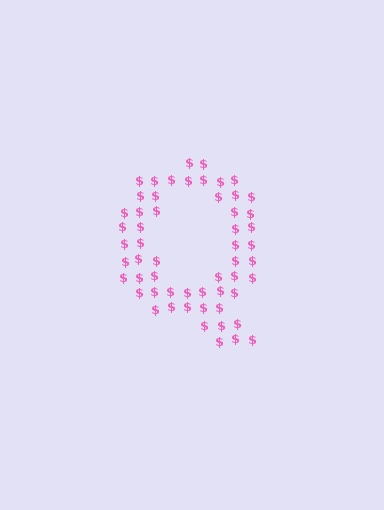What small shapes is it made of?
It is made of small dollar signs.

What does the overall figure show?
The overall figure shows the letter Q.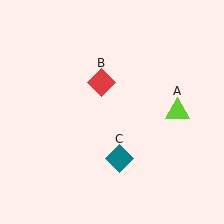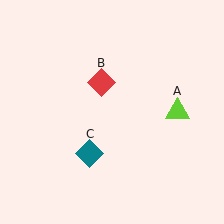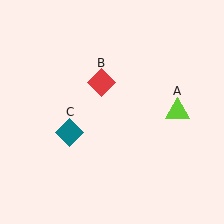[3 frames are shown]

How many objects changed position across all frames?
1 object changed position: teal diamond (object C).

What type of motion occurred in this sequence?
The teal diamond (object C) rotated clockwise around the center of the scene.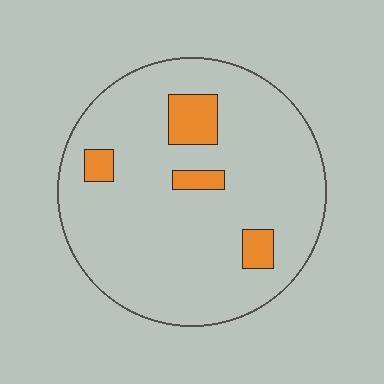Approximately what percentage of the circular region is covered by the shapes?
Approximately 10%.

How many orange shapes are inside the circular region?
4.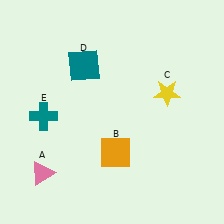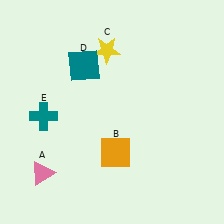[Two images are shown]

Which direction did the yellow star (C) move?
The yellow star (C) moved left.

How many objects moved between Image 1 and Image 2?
1 object moved between the two images.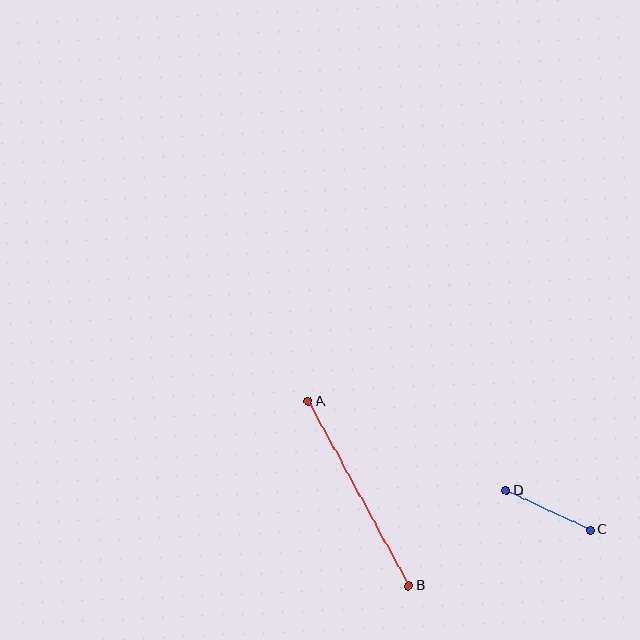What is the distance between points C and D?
The distance is approximately 93 pixels.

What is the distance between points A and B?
The distance is approximately 210 pixels.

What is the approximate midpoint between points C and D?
The midpoint is at approximately (548, 510) pixels.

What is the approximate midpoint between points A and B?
The midpoint is at approximately (358, 494) pixels.